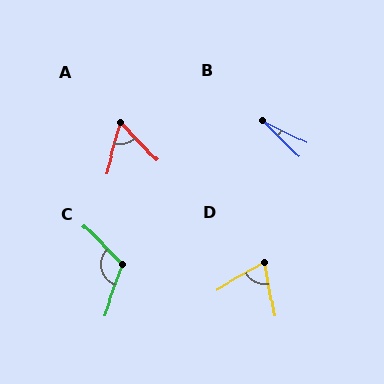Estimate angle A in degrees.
Approximately 59 degrees.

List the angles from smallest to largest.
B (18°), A (59°), D (71°), C (116°).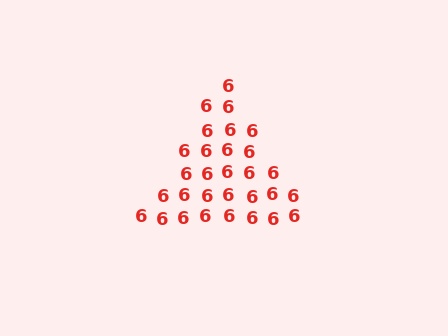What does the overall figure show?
The overall figure shows a triangle.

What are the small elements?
The small elements are digit 6's.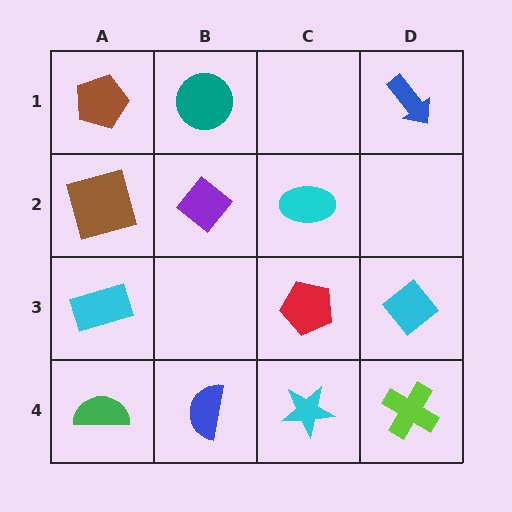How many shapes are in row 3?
3 shapes.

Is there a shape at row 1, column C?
No, that cell is empty.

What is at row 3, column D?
A cyan diamond.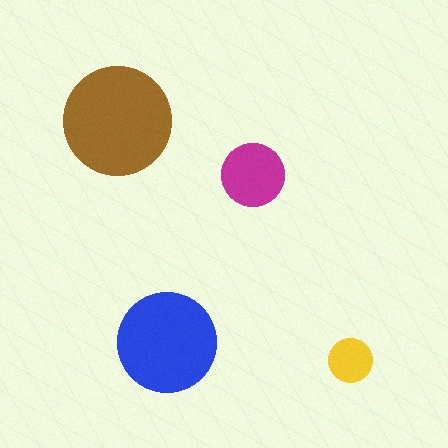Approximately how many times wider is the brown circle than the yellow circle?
About 2.5 times wider.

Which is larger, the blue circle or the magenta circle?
The blue one.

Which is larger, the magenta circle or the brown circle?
The brown one.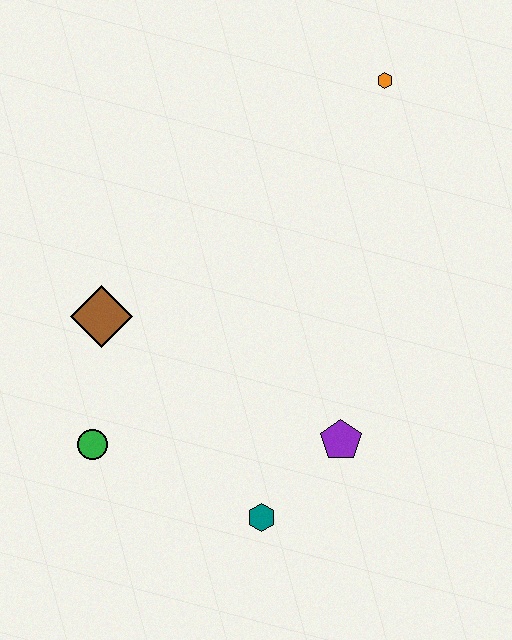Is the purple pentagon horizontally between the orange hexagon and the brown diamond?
Yes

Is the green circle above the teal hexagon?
Yes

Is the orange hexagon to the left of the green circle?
No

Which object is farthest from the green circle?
The orange hexagon is farthest from the green circle.